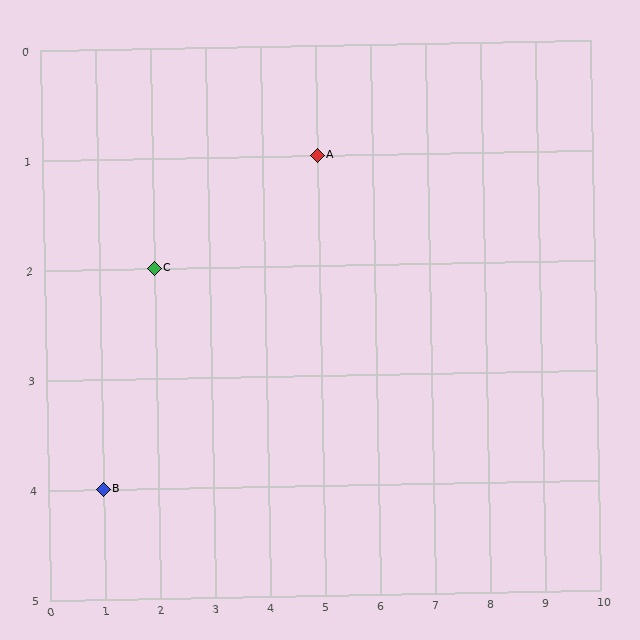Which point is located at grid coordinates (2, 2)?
Point C is at (2, 2).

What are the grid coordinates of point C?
Point C is at grid coordinates (2, 2).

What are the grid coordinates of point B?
Point B is at grid coordinates (1, 4).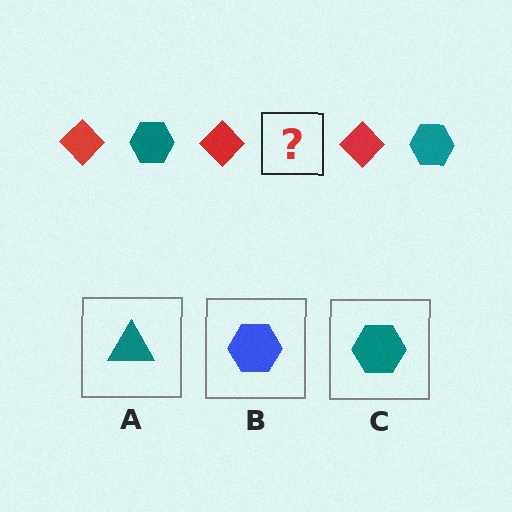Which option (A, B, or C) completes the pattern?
C.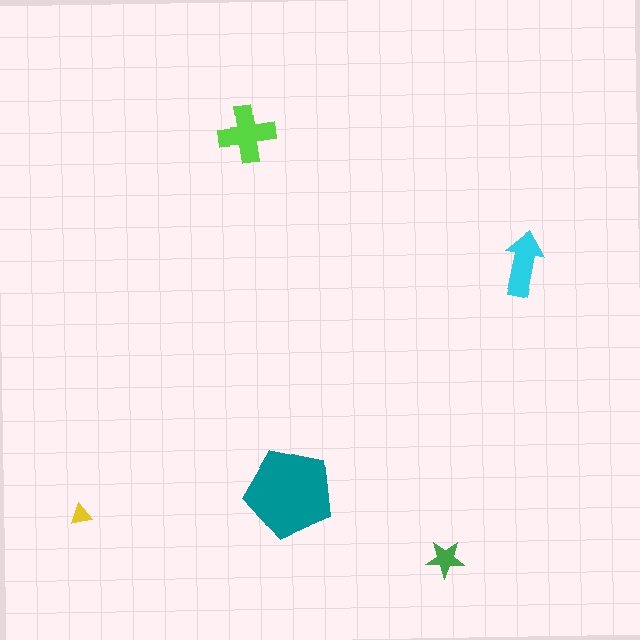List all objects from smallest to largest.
The yellow triangle, the green star, the cyan arrow, the lime cross, the teal pentagon.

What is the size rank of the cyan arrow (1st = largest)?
3rd.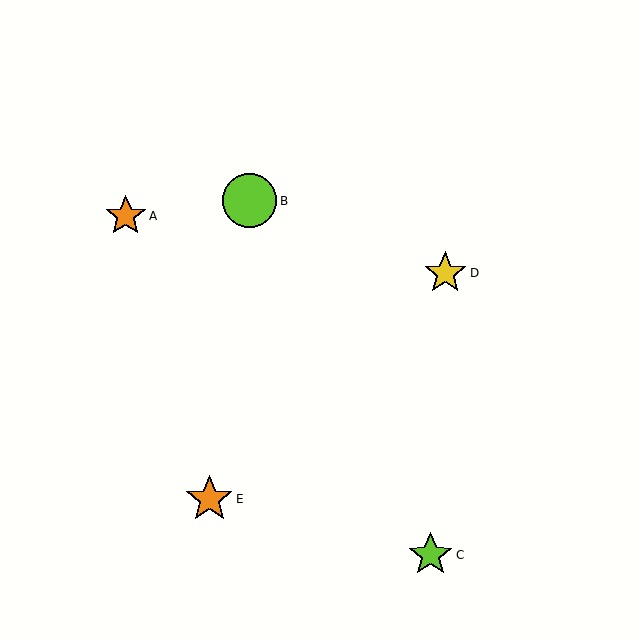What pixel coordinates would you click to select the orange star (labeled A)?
Click at (126, 216) to select the orange star A.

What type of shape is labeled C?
Shape C is a lime star.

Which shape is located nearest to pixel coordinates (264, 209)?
The lime circle (labeled B) at (250, 201) is nearest to that location.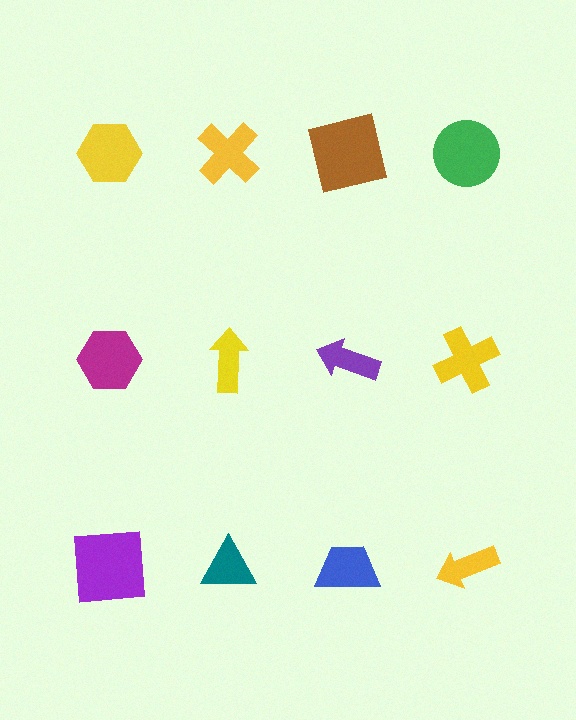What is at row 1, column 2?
A yellow cross.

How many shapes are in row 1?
4 shapes.